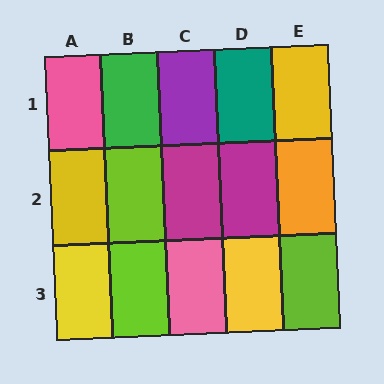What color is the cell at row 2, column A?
Yellow.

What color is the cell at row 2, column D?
Magenta.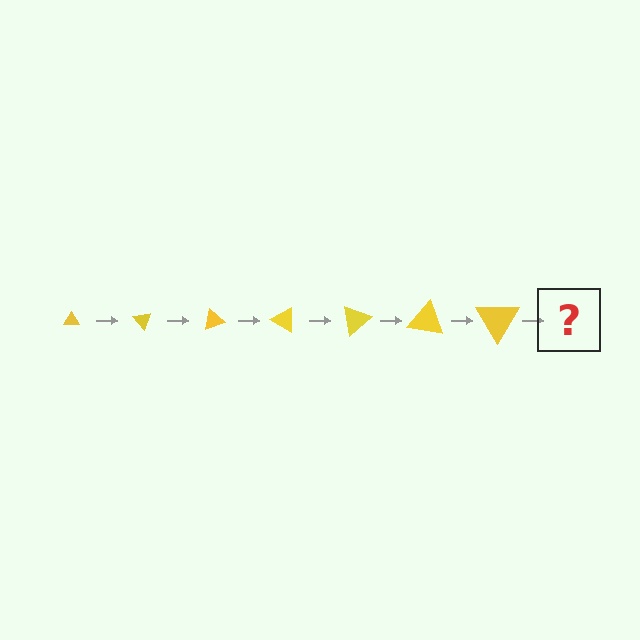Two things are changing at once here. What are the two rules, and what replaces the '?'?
The two rules are that the triangle grows larger each step and it rotates 50 degrees each step. The '?' should be a triangle, larger than the previous one and rotated 350 degrees from the start.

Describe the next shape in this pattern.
It should be a triangle, larger than the previous one and rotated 350 degrees from the start.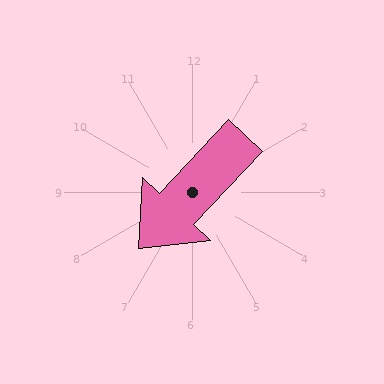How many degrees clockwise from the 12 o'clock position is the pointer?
Approximately 223 degrees.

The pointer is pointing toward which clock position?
Roughly 7 o'clock.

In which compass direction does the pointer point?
Southwest.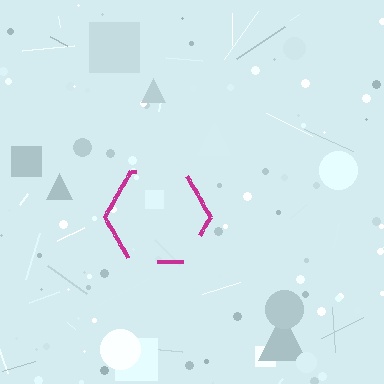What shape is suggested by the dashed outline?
The dashed outline suggests a hexagon.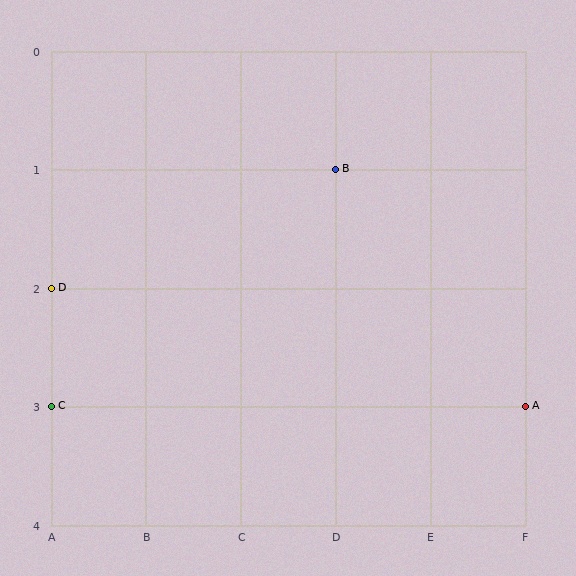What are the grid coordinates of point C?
Point C is at grid coordinates (A, 3).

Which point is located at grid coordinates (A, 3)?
Point C is at (A, 3).